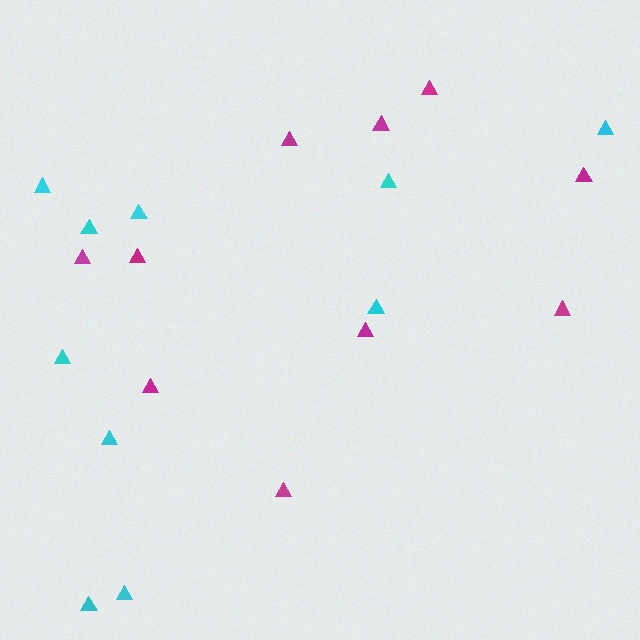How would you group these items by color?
There are 2 groups: one group of cyan triangles (10) and one group of magenta triangles (10).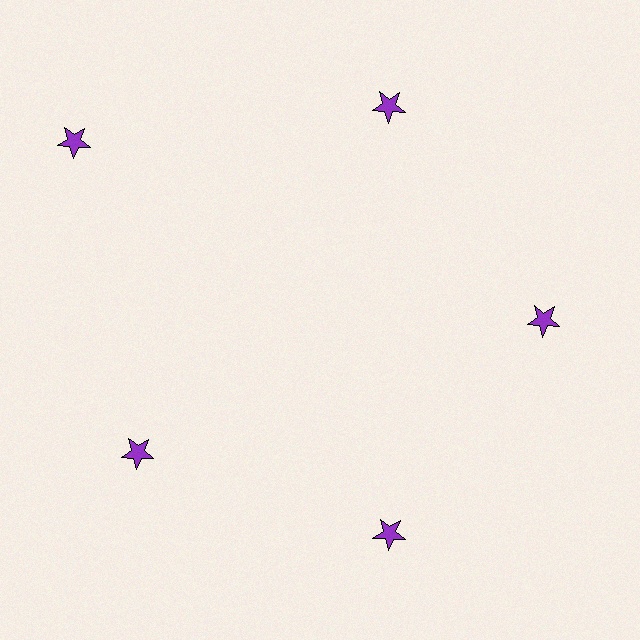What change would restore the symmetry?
The symmetry would be restored by moving it inward, back onto the ring so that all 5 stars sit at equal angles and equal distance from the center.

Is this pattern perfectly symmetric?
No. The 5 purple stars are arranged in a ring, but one element near the 10 o'clock position is pushed outward from the center, breaking the 5-fold rotational symmetry.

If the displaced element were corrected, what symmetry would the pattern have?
It would have 5-fold rotational symmetry — the pattern would map onto itself every 72 degrees.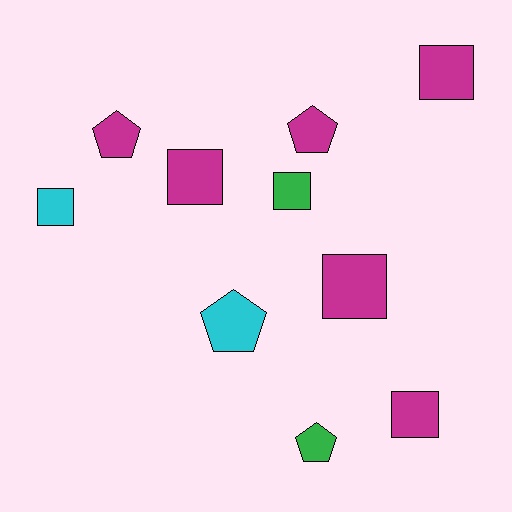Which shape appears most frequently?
Square, with 6 objects.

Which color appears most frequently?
Magenta, with 6 objects.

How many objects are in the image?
There are 10 objects.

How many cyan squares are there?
There is 1 cyan square.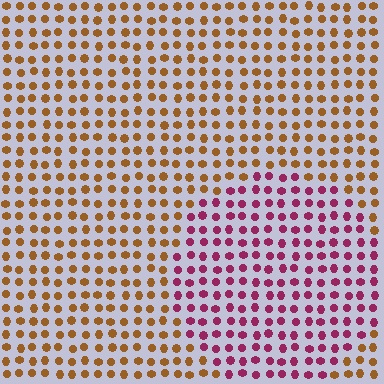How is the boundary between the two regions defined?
The boundary is defined purely by a slight shift in hue (about 62 degrees). Spacing, size, and orientation are identical on both sides.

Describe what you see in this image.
The image is filled with small brown elements in a uniform arrangement. A circle-shaped region is visible where the elements are tinted to a slightly different hue, forming a subtle color boundary.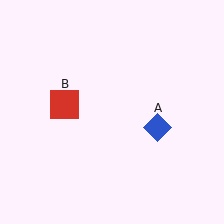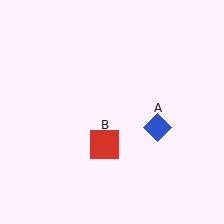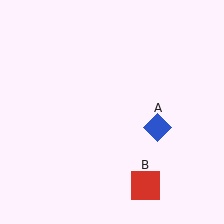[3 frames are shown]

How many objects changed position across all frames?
1 object changed position: red square (object B).